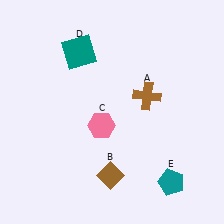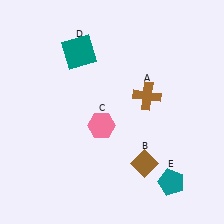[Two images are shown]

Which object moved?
The brown diamond (B) moved right.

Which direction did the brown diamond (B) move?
The brown diamond (B) moved right.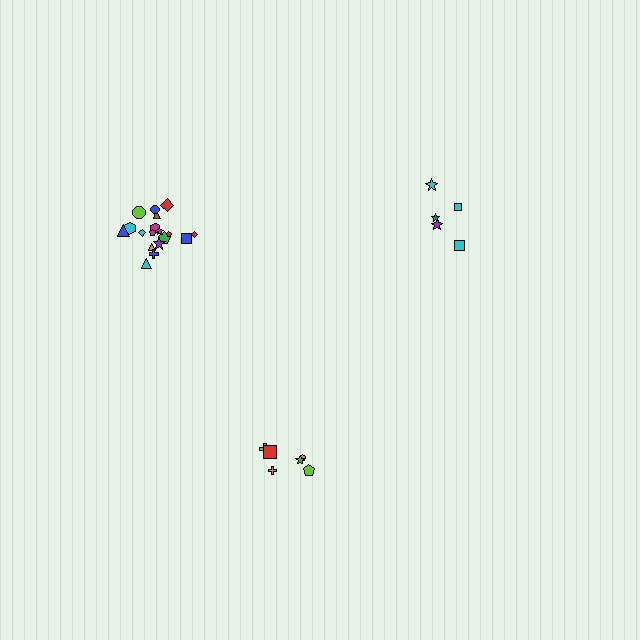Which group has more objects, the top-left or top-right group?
The top-left group.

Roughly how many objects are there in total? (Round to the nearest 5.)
Roughly 30 objects in total.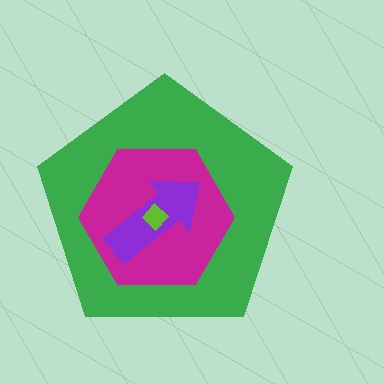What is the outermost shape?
The green pentagon.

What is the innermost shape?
The lime diamond.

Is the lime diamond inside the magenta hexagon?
Yes.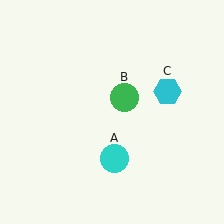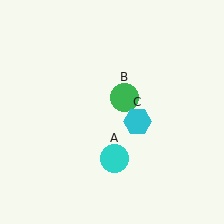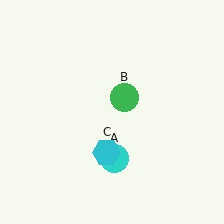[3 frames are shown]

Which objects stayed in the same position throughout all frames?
Cyan circle (object A) and green circle (object B) remained stationary.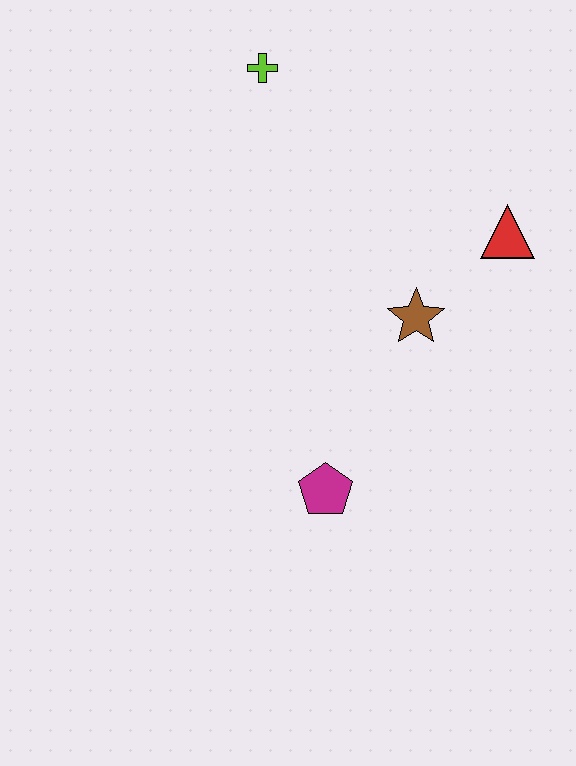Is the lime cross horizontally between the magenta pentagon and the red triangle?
No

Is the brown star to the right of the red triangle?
No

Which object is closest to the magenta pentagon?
The brown star is closest to the magenta pentagon.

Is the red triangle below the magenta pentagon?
No